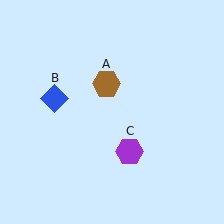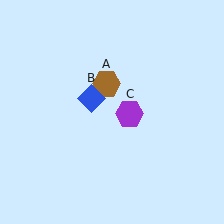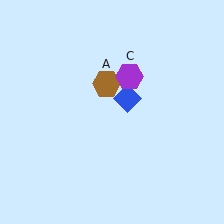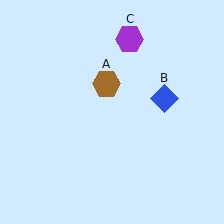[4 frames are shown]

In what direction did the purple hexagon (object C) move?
The purple hexagon (object C) moved up.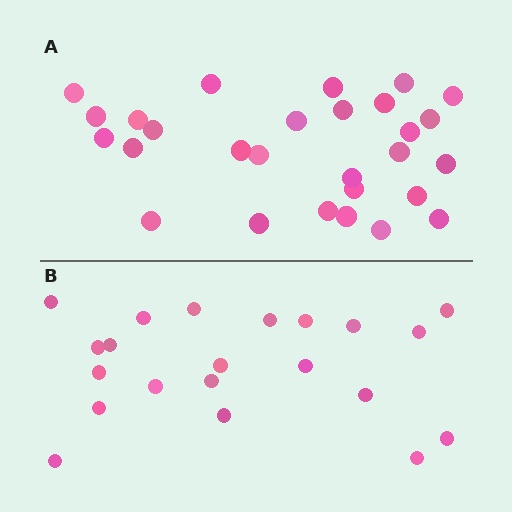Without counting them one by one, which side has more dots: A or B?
Region A (the top region) has more dots.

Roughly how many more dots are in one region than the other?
Region A has roughly 8 or so more dots than region B.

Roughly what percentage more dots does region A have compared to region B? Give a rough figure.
About 35% more.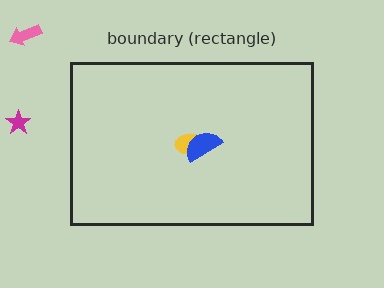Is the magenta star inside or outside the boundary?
Outside.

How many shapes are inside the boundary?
2 inside, 2 outside.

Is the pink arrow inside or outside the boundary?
Outside.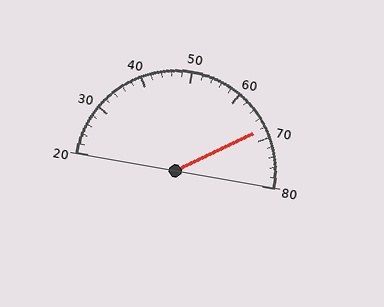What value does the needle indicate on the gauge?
The needle indicates approximately 68.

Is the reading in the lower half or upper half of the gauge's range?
The reading is in the upper half of the range (20 to 80).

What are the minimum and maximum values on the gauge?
The gauge ranges from 20 to 80.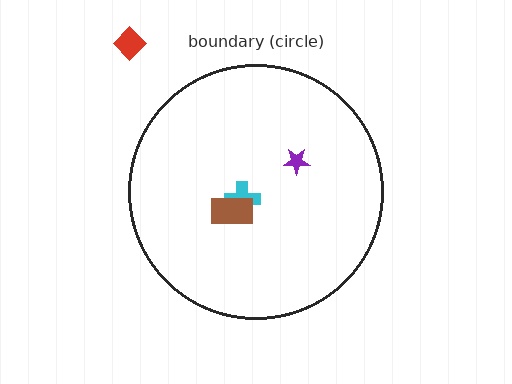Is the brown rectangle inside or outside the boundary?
Inside.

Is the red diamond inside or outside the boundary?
Outside.